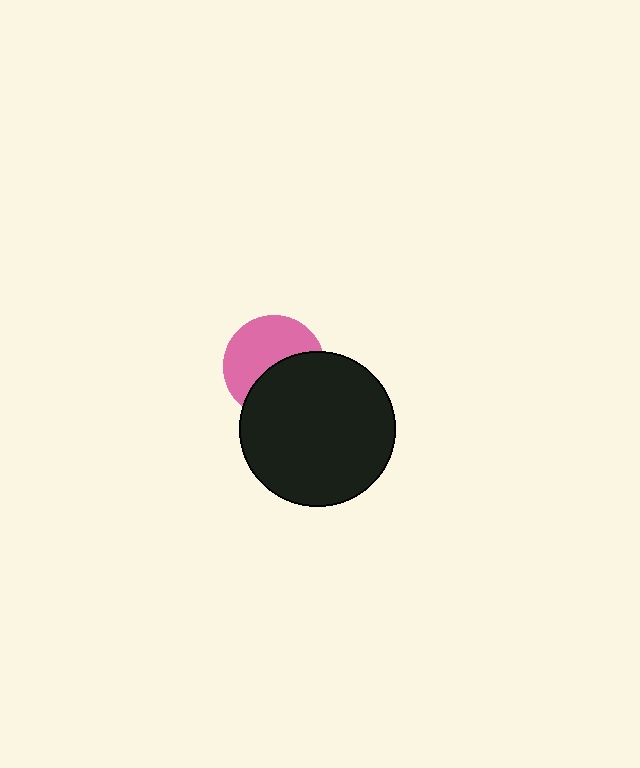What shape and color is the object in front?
The object in front is a black circle.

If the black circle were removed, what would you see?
You would see the complete pink circle.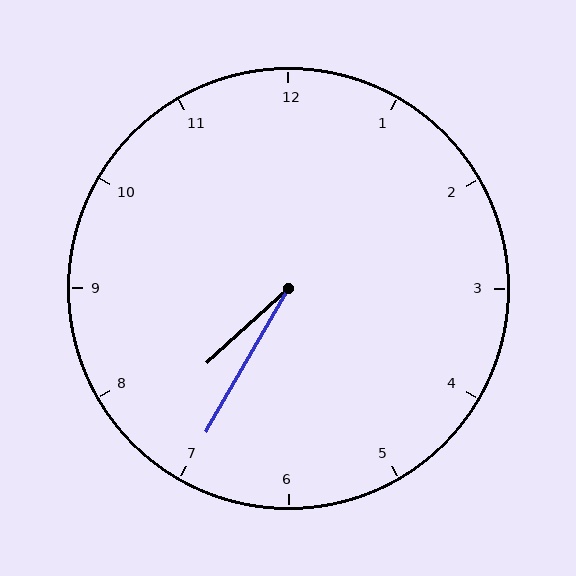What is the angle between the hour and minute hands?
Approximately 18 degrees.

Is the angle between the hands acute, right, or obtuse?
It is acute.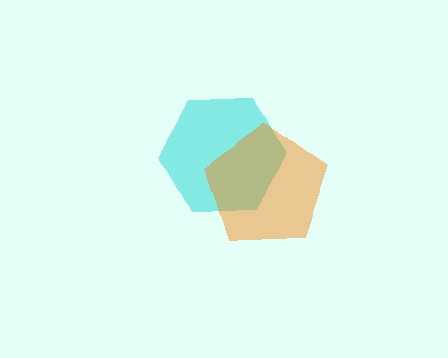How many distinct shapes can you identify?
There are 2 distinct shapes: a cyan hexagon, an orange pentagon.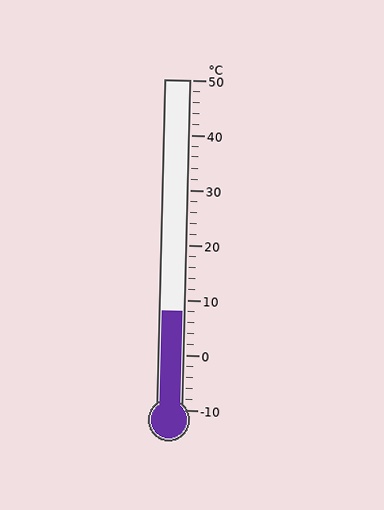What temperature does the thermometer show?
The thermometer shows approximately 8°C.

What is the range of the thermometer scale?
The thermometer scale ranges from -10°C to 50°C.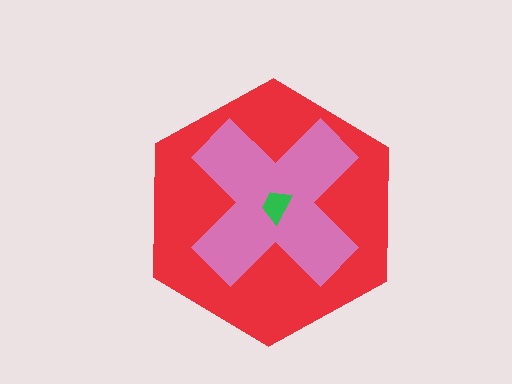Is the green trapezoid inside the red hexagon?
Yes.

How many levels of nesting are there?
3.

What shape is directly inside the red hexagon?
The pink cross.